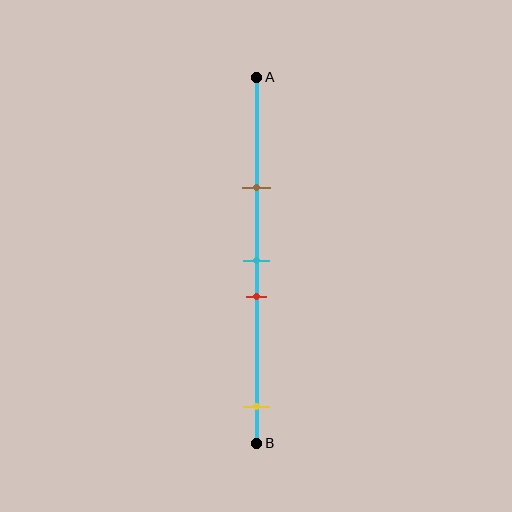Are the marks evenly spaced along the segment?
No, the marks are not evenly spaced.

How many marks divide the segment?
There are 4 marks dividing the segment.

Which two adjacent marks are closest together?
The cyan and red marks are the closest adjacent pair.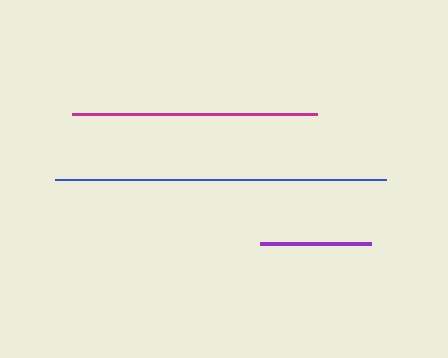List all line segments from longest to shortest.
From longest to shortest: blue, magenta, purple.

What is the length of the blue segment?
The blue segment is approximately 332 pixels long.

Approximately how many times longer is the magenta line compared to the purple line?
The magenta line is approximately 2.2 times the length of the purple line.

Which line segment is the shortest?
The purple line is the shortest at approximately 111 pixels.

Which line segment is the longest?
The blue line is the longest at approximately 332 pixels.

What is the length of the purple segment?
The purple segment is approximately 111 pixels long.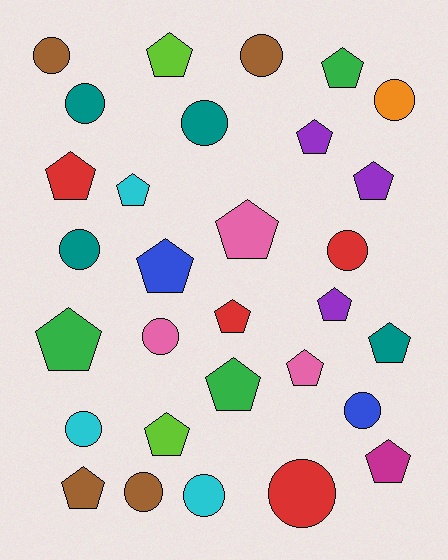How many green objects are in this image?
There are 3 green objects.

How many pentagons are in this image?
There are 17 pentagons.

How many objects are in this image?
There are 30 objects.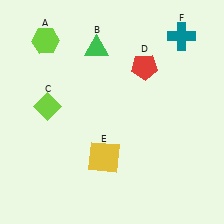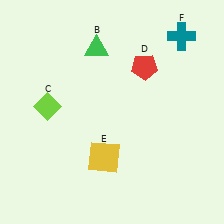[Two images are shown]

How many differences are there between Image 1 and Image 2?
There is 1 difference between the two images.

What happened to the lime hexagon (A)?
The lime hexagon (A) was removed in Image 2. It was in the top-left area of Image 1.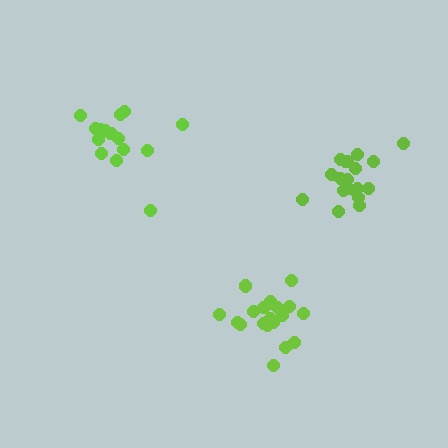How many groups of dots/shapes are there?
There are 3 groups.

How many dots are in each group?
Group 1: 19 dots, Group 2: 19 dots, Group 3: 16 dots (54 total).